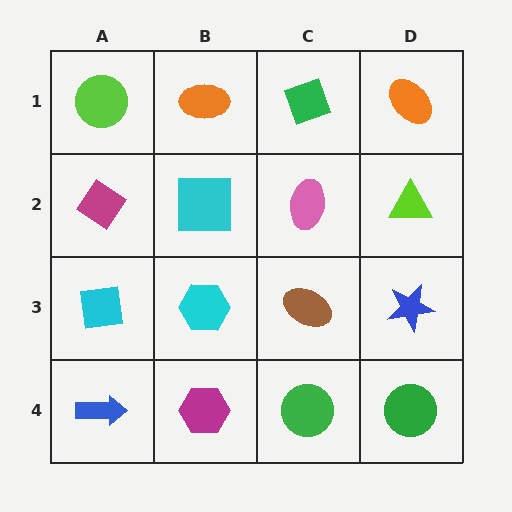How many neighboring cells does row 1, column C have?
3.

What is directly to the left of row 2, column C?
A cyan square.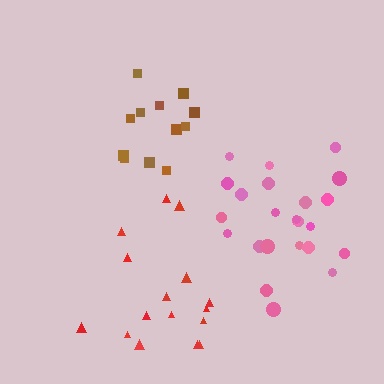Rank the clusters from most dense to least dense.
brown, pink, red.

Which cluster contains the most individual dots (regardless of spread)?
Pink (24).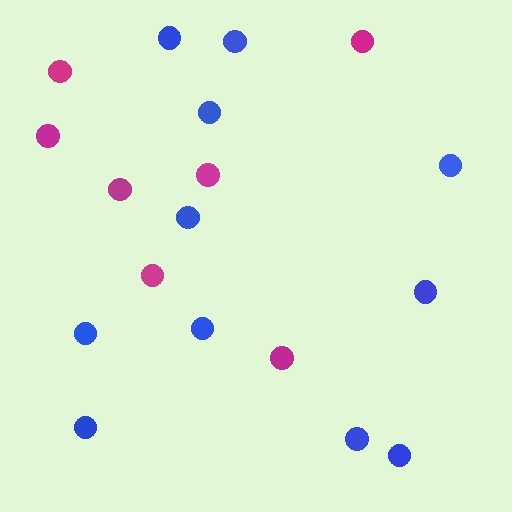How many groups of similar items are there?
There are 2 groups: one group of magenta circles (7) and one group of blue circles (11).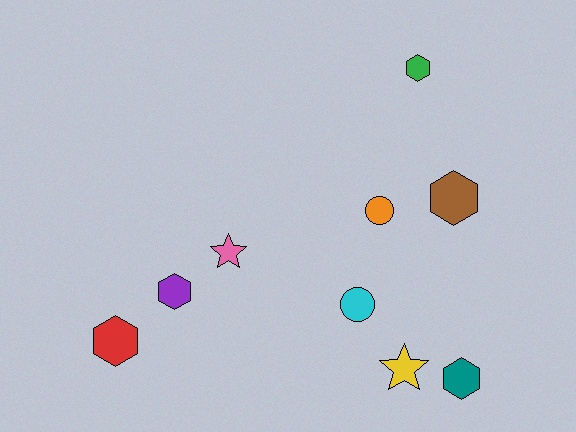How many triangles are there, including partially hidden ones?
There are no triangles.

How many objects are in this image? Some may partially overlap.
There are 9 objects.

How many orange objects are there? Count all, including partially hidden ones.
There is 1 orange object.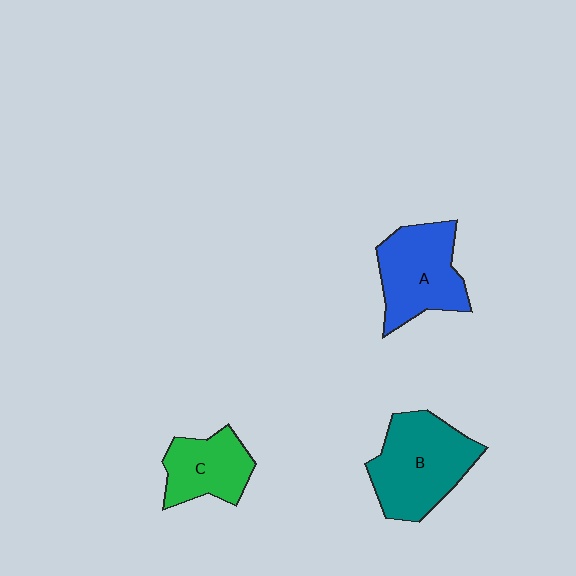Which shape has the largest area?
Shape B (teal).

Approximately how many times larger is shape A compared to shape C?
Approximately 1.3 times.